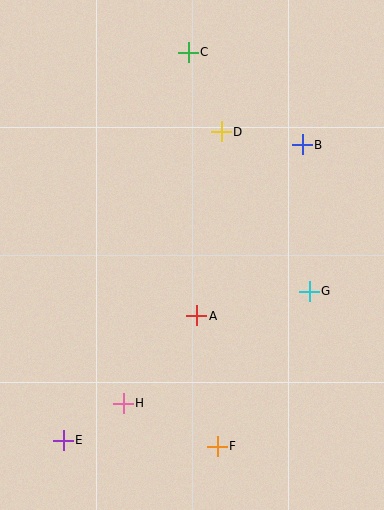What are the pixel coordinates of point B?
Point B is at (302, 145).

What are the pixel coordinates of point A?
Point A is at (197, 316).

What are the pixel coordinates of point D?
Point D is at (221, 132).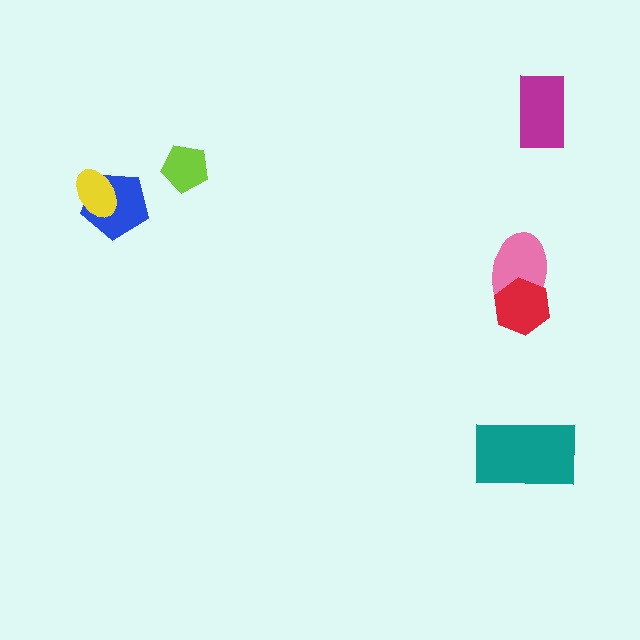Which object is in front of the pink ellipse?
The red hexagon is in front of the pink ellipse.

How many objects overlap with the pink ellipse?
1 object overlaps with the pink ellipse.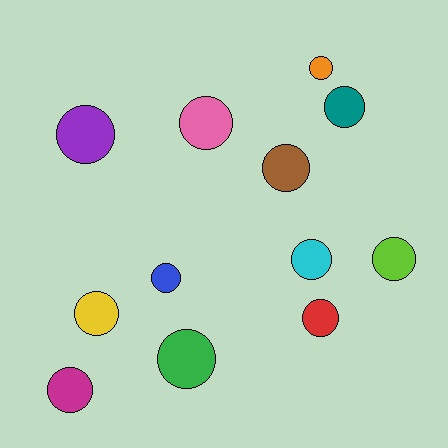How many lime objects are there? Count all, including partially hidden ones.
There is 1 lime object.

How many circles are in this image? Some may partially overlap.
There are 12 circles.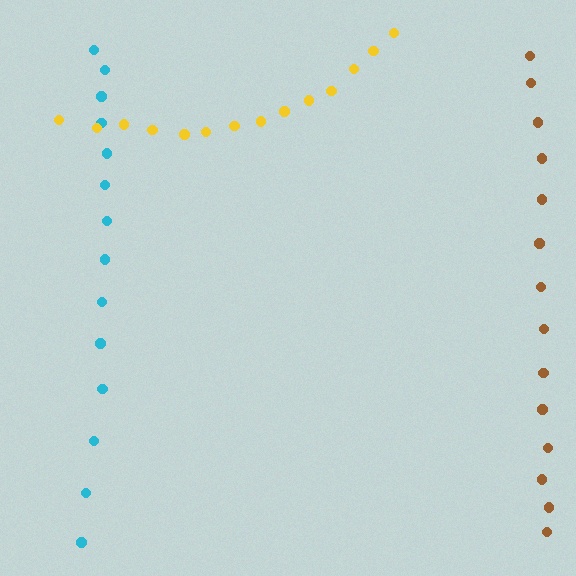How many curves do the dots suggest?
There are 3 distinct paths.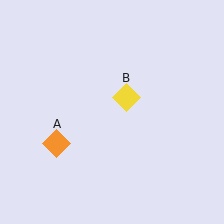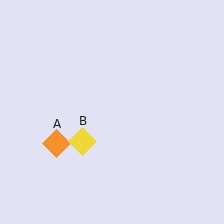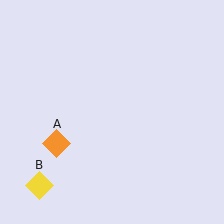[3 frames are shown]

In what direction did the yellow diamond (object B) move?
The yellow diamond (object B) moved down and to the left.